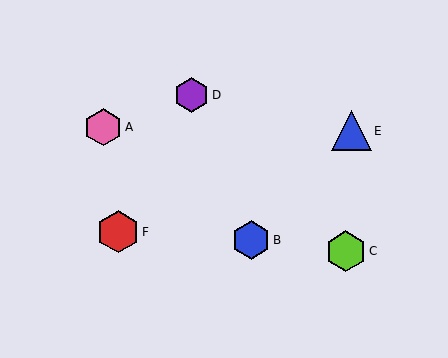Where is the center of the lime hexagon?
The center of the lime hexagon is at (346, 251).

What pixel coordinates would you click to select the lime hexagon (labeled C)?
Click at (346, 251) to select the lime hexagon C.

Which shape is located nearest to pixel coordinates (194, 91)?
The purple hexagon (labeled D) at (191, 95) is nearest to that location.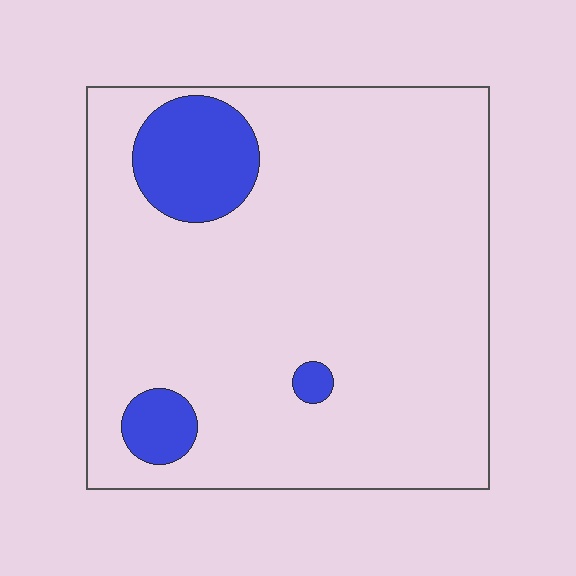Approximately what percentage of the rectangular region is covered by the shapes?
Approximately 10%.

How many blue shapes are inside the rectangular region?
3.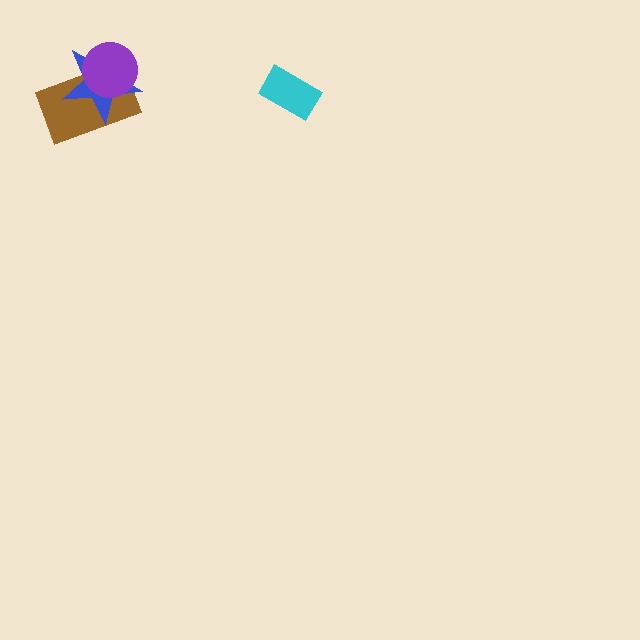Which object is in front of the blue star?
The purple circle is in front of the blue star.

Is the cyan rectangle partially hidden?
No, no other shape covers it.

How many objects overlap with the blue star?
2 objects overlap with the blue star.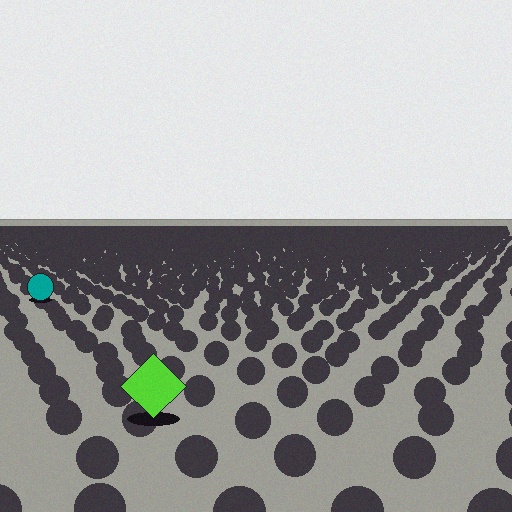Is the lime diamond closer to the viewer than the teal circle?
Yes. The lime diamond is closer — you can tell from the texture gradient: the ground texture is coarser near it.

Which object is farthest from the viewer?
The teal circle is farthest from the viewer. It appears smaller and the ground texture around it is denser.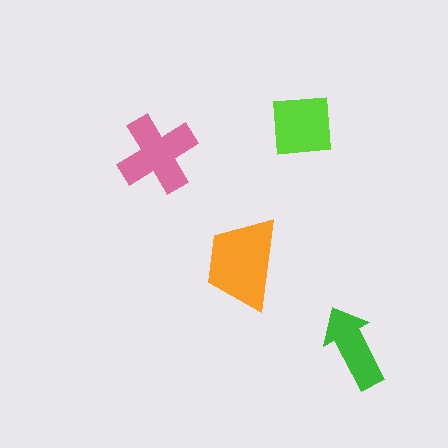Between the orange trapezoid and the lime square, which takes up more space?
The orange trapezoid.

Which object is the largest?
The orange trapezoid.